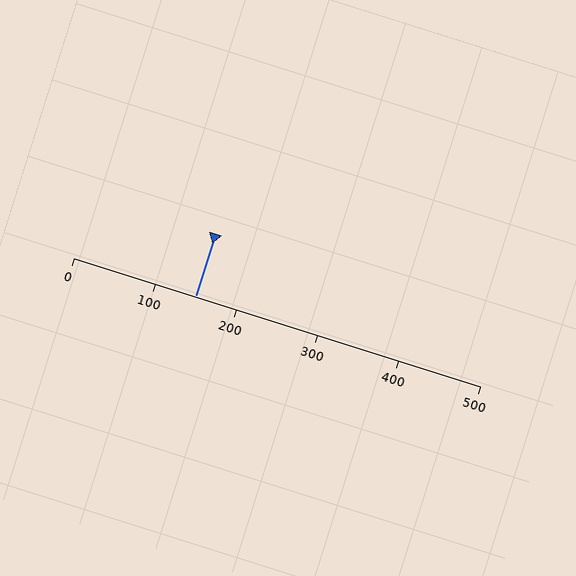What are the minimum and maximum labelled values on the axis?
The axis runs from 0 to 500.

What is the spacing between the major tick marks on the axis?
The major ticks are spaced 100 apart.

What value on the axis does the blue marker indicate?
The marker indicates approximately 150.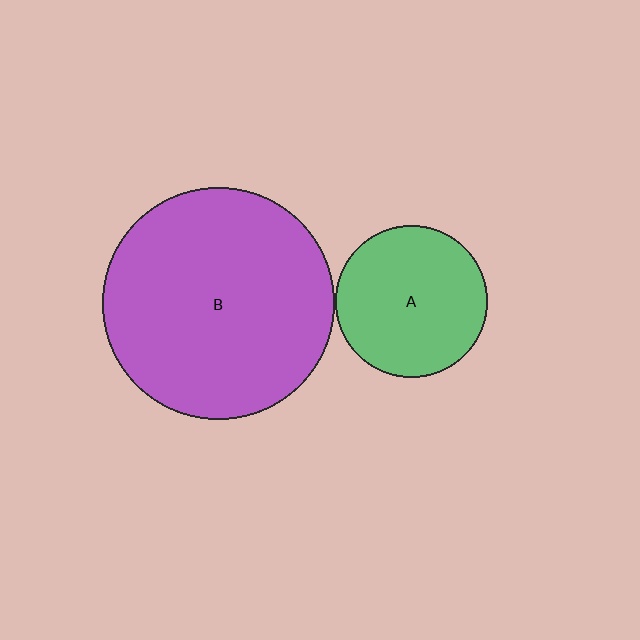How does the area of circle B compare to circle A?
Approximately 2.3 times.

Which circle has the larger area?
Circle B (purple).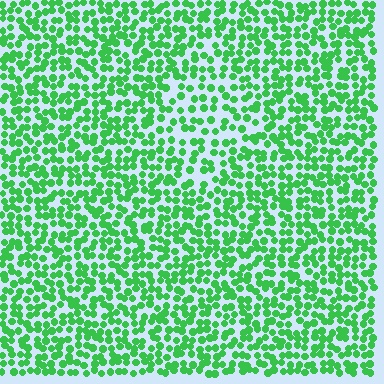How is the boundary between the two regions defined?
The boundary is defined by a change in element density (approximately 1.6x ratio). All elements are the same color, size, and shape.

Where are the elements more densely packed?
The elements are more densely packed outside the diamond boundary.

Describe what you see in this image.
The image contains small green elements arranged at two different densities. A diamond-shaped region is visible where the elements are less densely packed than the surrounding area.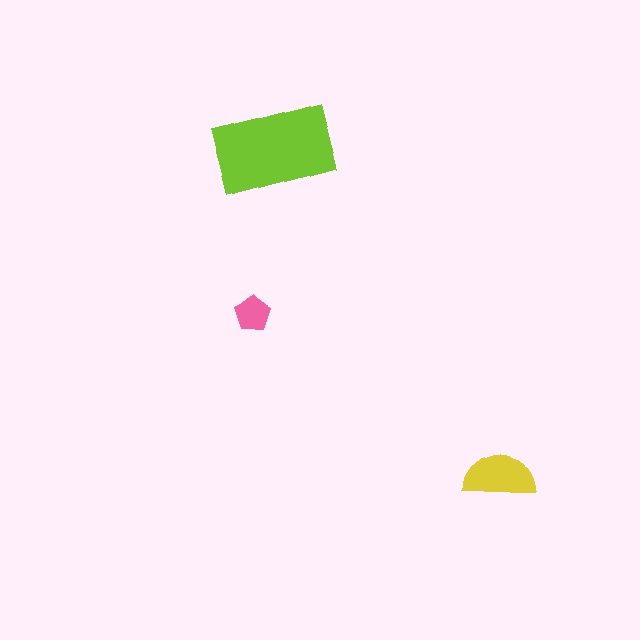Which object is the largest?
The lime rectangle.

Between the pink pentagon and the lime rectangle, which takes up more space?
The lime rectangle.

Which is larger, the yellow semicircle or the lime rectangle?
The lime rectangle.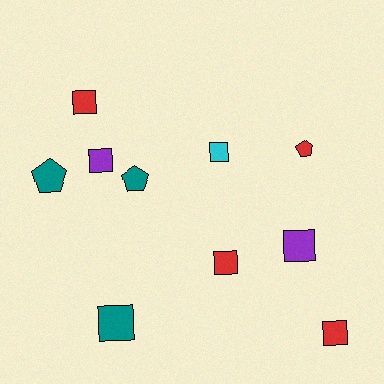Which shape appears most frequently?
Square, with 7 objects.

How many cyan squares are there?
There is 1 cyan square.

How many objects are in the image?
There are 10 objects.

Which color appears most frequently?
Red, with 4 objects.